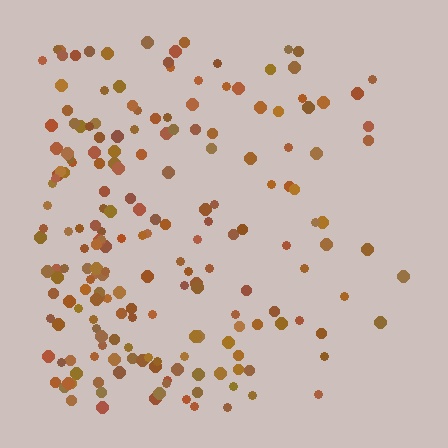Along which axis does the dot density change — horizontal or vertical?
Horizontal.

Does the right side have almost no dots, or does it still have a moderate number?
Still a moderate number, just noticeably fewer than the left.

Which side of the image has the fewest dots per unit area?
The right.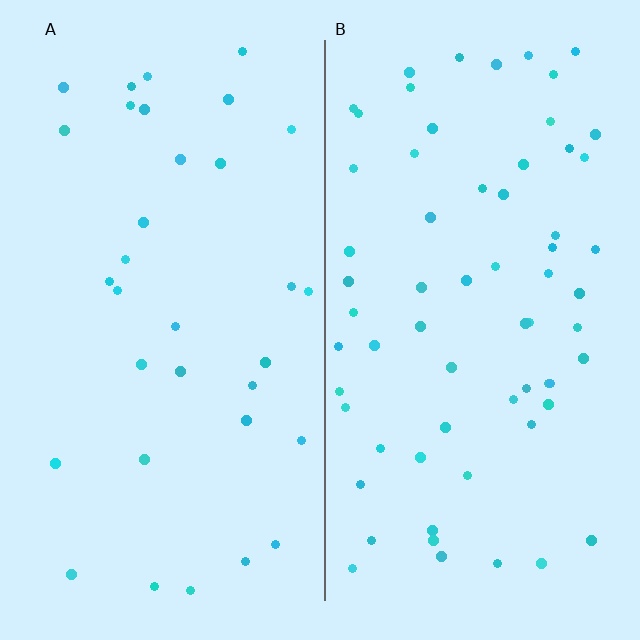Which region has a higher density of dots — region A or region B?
B (the right).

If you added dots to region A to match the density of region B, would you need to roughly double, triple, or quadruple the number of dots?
Approximately double.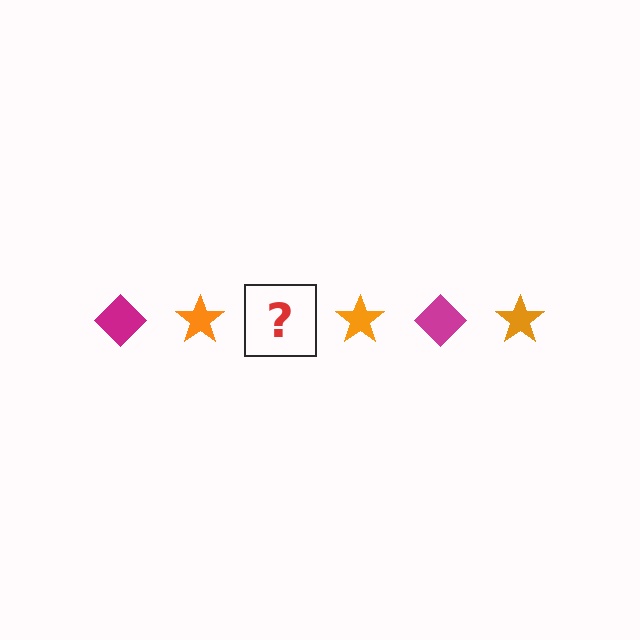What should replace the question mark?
The question mark should be replaced with a magenta diamond.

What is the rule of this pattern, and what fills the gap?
The rule is that the pattern alternates between magenta diamond and orange star. The gap should be filled with a magenta diamond.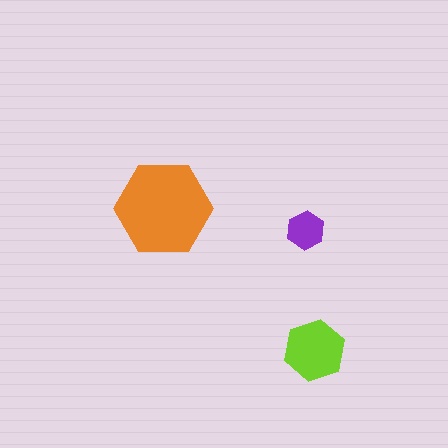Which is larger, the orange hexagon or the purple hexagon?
The orange one.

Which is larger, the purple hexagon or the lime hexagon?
The lime one.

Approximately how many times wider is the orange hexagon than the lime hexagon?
About 1.5 times wider.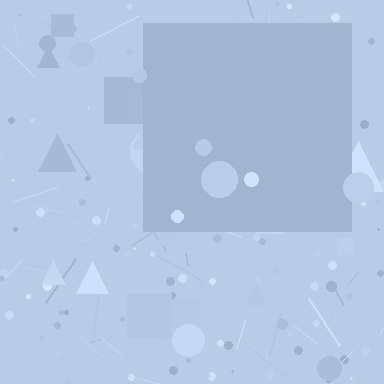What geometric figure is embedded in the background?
A square is embedded in the background.